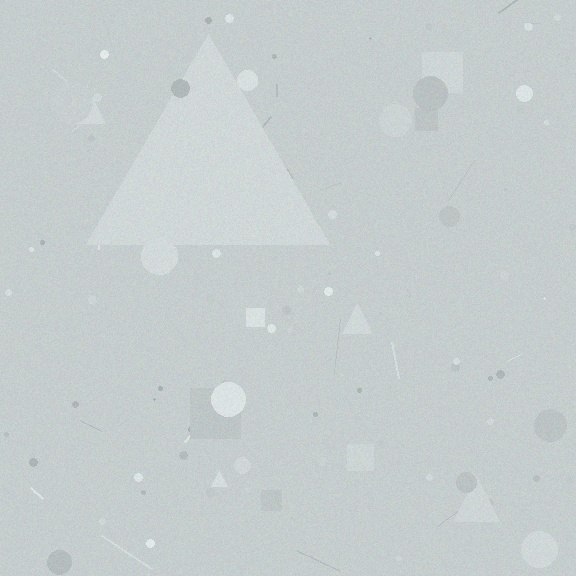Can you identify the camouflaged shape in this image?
The camouflaged shape is a triangle.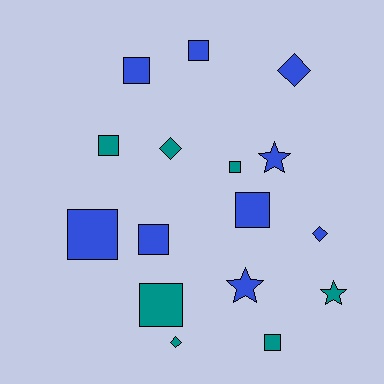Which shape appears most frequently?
Square, with 9 objects.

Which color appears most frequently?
Blue, with 9 objects.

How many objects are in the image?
There are 16 objects.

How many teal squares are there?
There are 4 teal squares.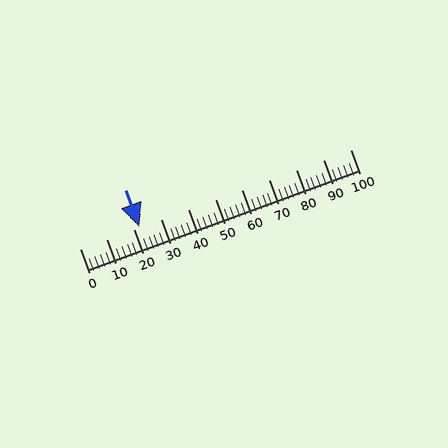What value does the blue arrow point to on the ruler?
The blue arrow points to approximately 22.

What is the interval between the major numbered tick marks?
The major tick marks are spaced 10 units apart.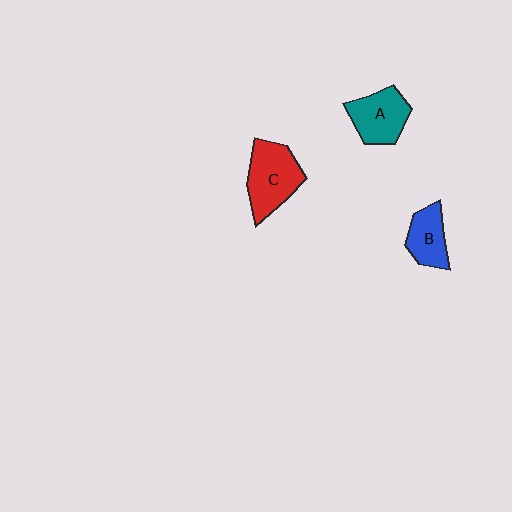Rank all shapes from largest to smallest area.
From largest to smallest: C (red), A (teal), B (blue).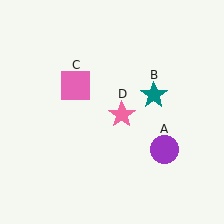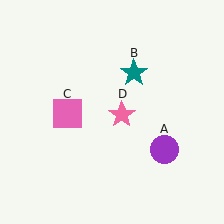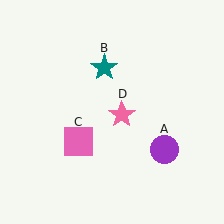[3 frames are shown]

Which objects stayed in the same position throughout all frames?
Purple circle (object A) and pink star (object D) remained stationary.